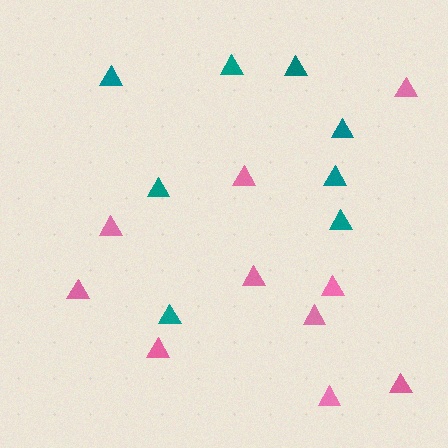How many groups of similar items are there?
There are 2 groups: one group of teal triangles (8) and one group of pink triangles (10).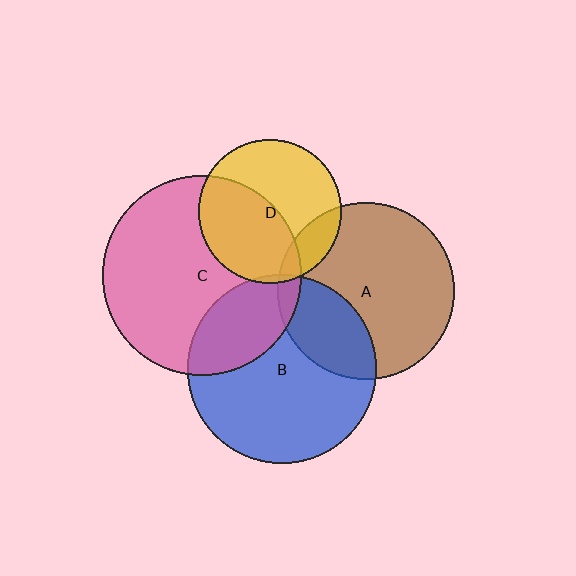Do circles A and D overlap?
Yes.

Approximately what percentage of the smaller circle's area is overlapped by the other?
Approximately 15%.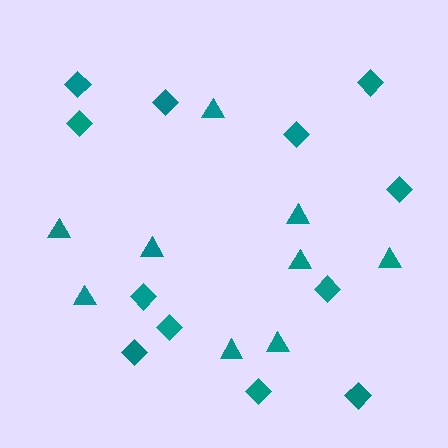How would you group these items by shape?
There are 2 groups: one group of triangles (9) and one group of diamonds (12).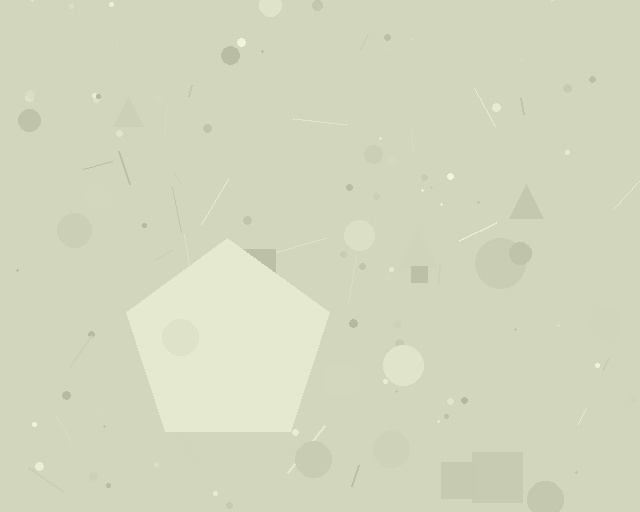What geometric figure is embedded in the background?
A pentagon is embedded in the background.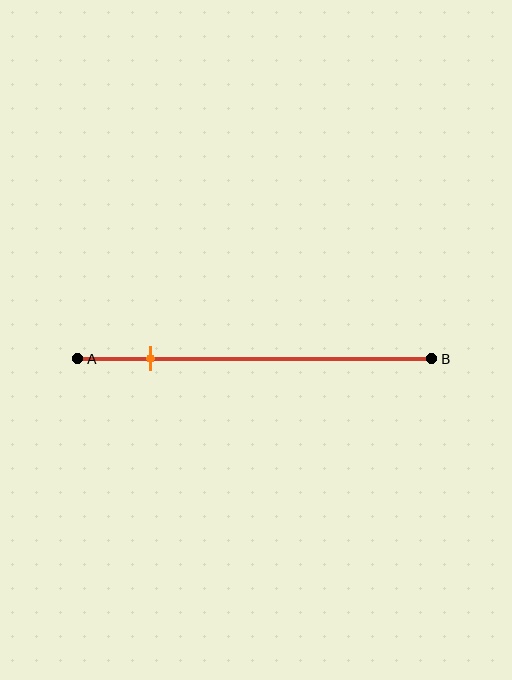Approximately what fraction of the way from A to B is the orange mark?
The orange mark is approximately 20% of the way from A to B.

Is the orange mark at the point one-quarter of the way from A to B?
No, the mark is at about 20% from A, not at the 25% one-quarter point.